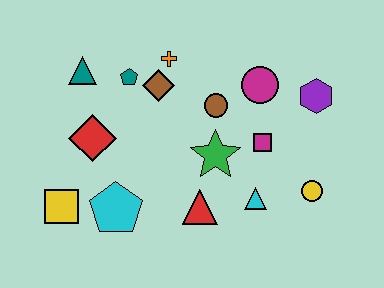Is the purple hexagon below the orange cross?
Yes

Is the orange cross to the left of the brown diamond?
No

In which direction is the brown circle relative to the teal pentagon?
The brown circle is to the right of the teal pentagon.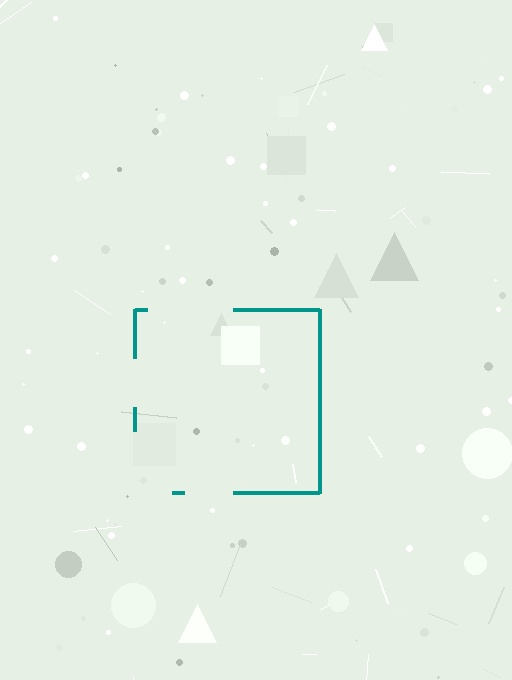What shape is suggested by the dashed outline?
The dashed outline suggests a square.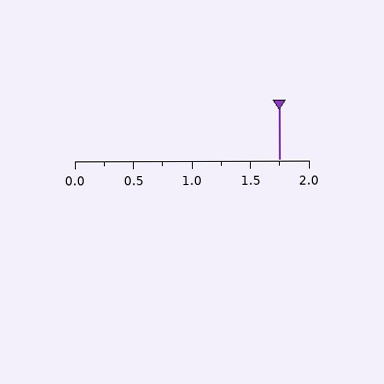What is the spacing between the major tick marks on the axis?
The major ticks are spaced 0.5 apart.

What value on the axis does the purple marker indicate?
The marker indicates approximately 1.75.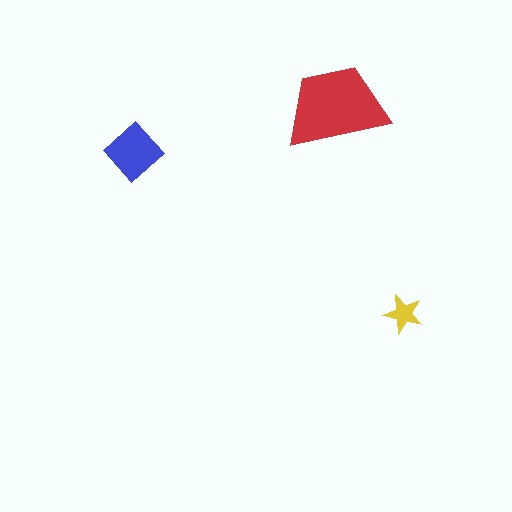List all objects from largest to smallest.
The red trapezoid, the blue diamond, the yellow star.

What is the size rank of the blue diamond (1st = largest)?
2nd.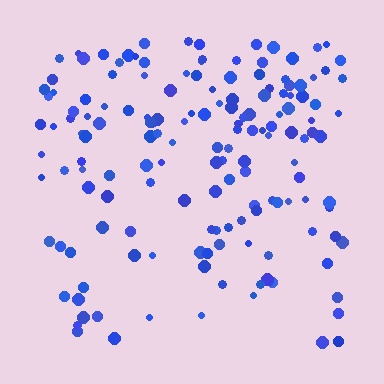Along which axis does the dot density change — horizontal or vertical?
Vertical.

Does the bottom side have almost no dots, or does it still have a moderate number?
Still a moderate number, just noticeably fewer than the top.